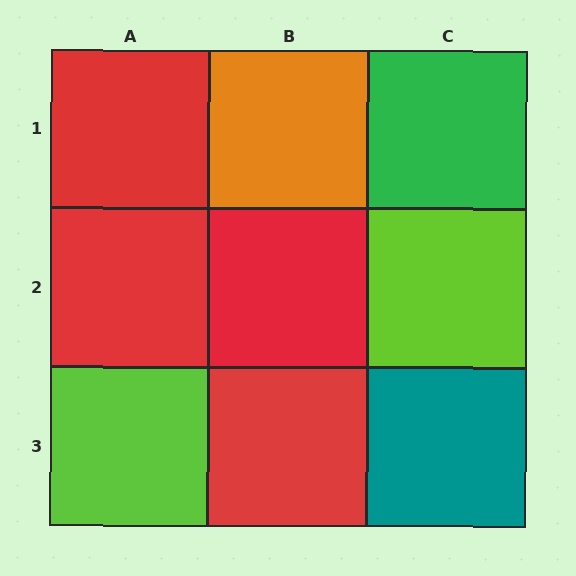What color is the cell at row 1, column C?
Green.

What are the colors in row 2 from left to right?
Red, red, lime.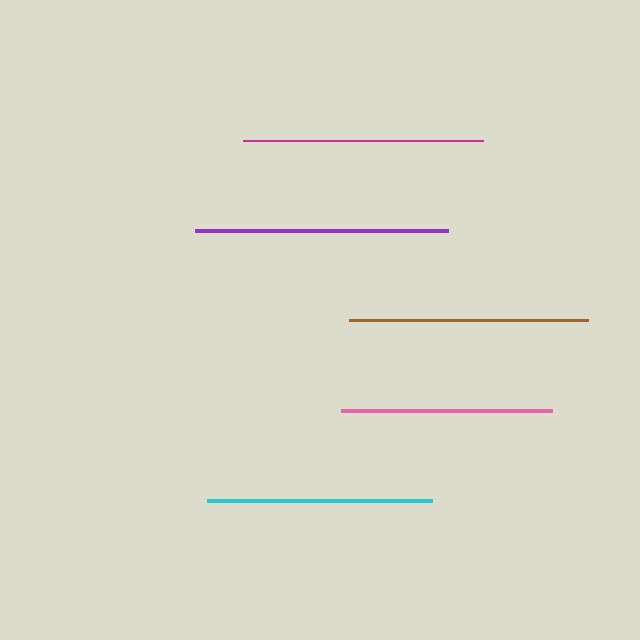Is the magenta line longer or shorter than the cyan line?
The magenta line is longer than the cyan line.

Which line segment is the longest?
The purple line is the longest at approximately 253 pixels.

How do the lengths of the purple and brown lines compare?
The purple and brown lines are approximately the same length.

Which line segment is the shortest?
The pink line is the shortest at approximately 211 pixels.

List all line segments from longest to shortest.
From longest to shortest: purple, magenta, brown, cyan, pink.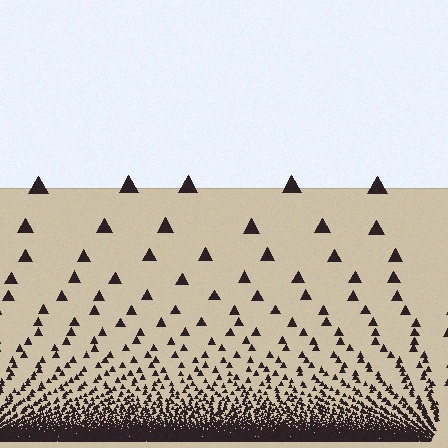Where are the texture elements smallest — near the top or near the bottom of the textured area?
Near the bottom.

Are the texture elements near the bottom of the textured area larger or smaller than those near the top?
Smaller. The gradient is inverted — elements near the bottom are smaller and denser.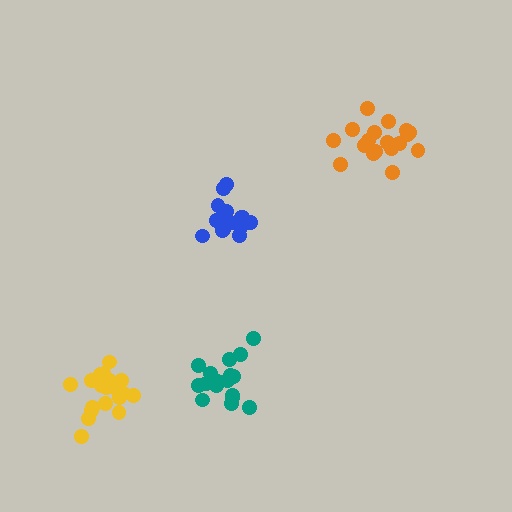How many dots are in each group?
Group 1: 16 dots, Group 2: 18 dots, Group 3: 17 dots, Group 4: 20 dots (71 total).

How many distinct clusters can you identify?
There are 4 distinct clusters.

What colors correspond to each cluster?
The clusters are colored: blue, orange, teal, yellow.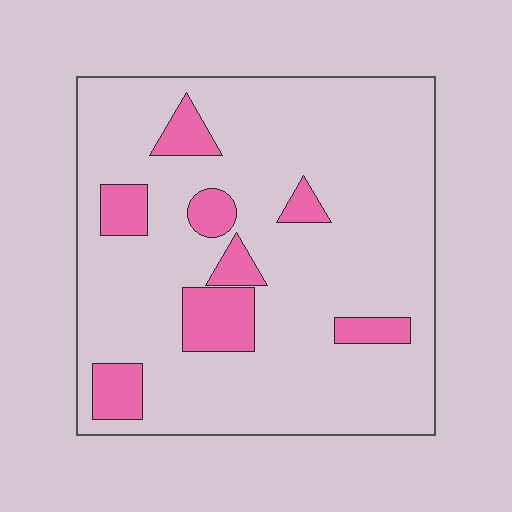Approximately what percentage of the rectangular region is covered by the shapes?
Approximately 15%.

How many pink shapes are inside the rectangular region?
8.